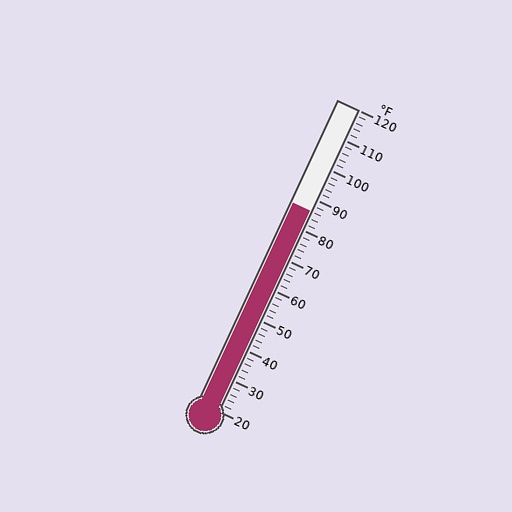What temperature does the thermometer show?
The thermometer shows approximately 86°F.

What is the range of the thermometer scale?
The thermometer scale ranges from 20°F to 120°F.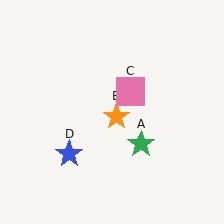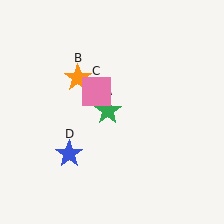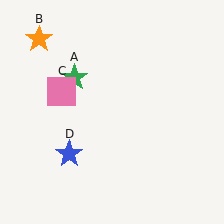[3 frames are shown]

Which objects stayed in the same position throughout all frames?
Blue star (object D) remained stationary.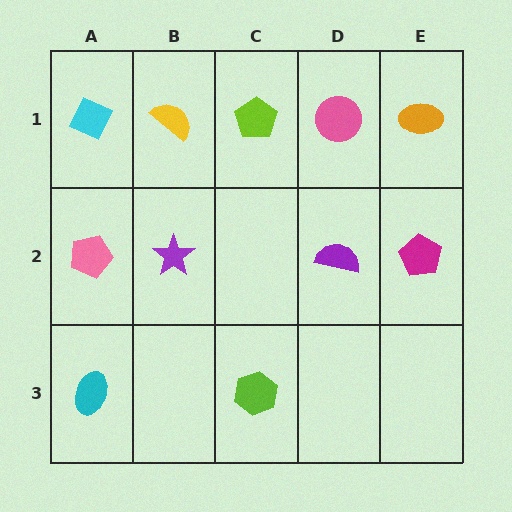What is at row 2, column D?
A purple semicircle.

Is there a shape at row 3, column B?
No, that cell is empty.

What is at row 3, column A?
A cyan ellipse.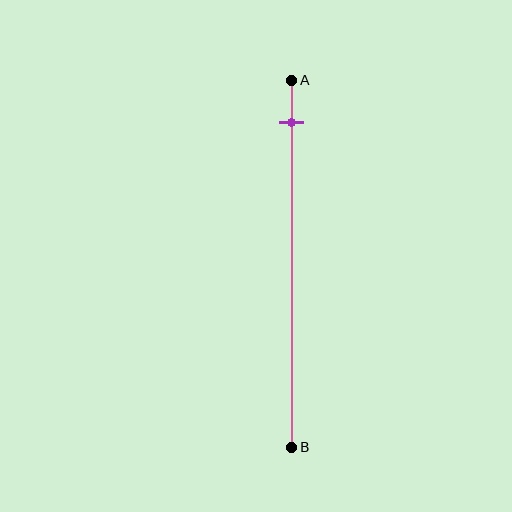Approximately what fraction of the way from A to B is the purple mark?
The purple mark is approximately 10% of the way from A to B.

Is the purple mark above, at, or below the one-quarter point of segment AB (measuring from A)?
The purple mark is above the one-quarter point of segment AB.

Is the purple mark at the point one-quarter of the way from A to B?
No, the mark is at about 10% from A, not at the 25% one-quarter point.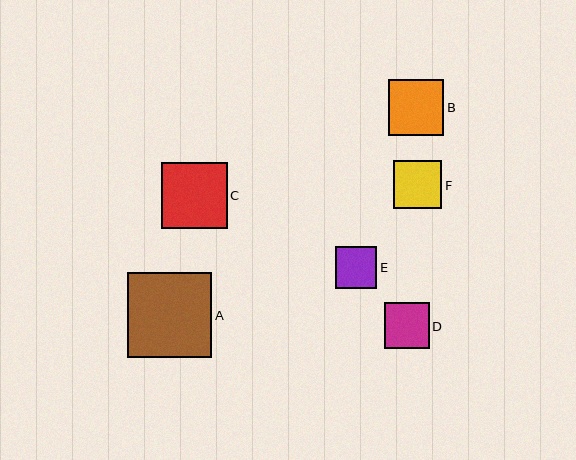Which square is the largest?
Square A is the largest with a size of approximately 85 pixels.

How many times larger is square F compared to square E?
Square F is approximately 1.2 times the size of square E.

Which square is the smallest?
Square E is the smallest with a size of approximately 42 pixels.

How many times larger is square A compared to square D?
Square A is approximately 1.9 times the size of square D.